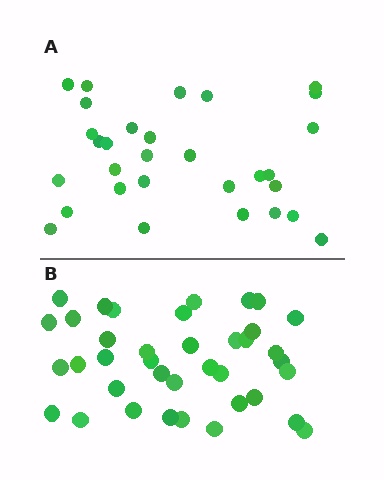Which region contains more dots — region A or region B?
Region B (the bottom region) has more dots.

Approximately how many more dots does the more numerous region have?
Region B has roughly 8 or so more dots than region A.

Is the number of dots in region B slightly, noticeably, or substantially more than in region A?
Region B has noticeably more, but not dramatically so. The ratio is roughly 1.3 to 1.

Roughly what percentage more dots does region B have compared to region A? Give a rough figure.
About 25% more.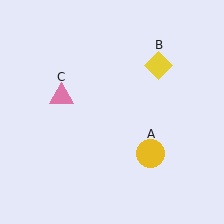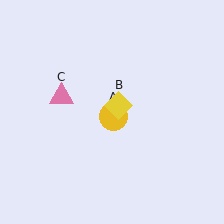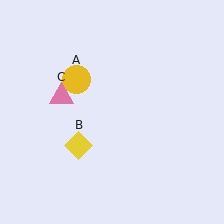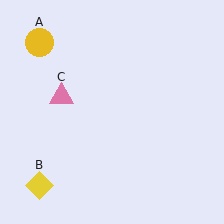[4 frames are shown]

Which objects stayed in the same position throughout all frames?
Pink triangle (object C) remained stationary.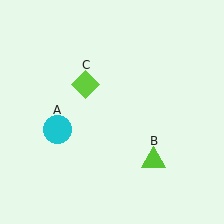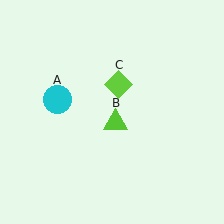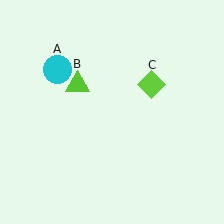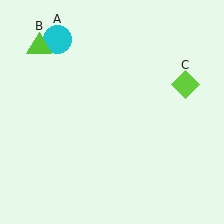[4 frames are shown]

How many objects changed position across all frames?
3 objects changed position: cyan circle (object A), lime triangle (object B), lime diamond (object C).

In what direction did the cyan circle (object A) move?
The cyan circle (object A) moved up.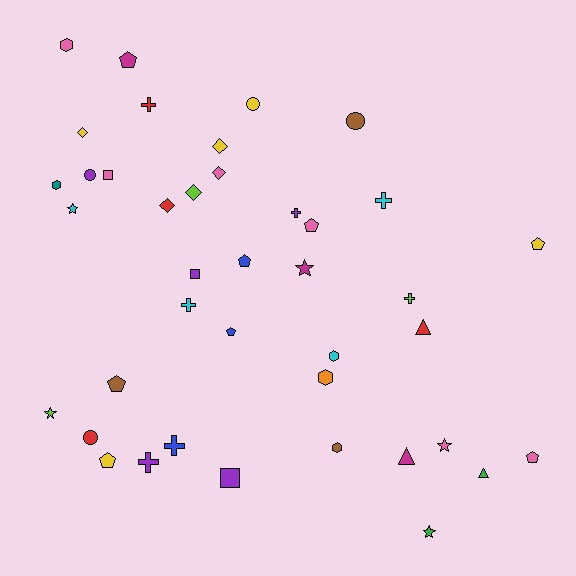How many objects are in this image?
There are 40 objects.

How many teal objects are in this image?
There is 1 teal object.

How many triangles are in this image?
There are 3 triangles.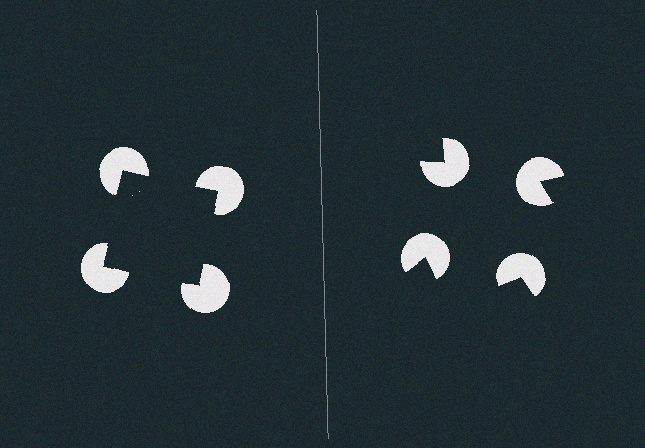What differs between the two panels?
The pac-man discs are positioned identically on both sides; only the wedge orientations differ. On the left they align to a square; on the right they are misaligned.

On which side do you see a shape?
An illusory square appears on the left side. On the right side the wedge cuts are rotated, so no coherent shape forms.